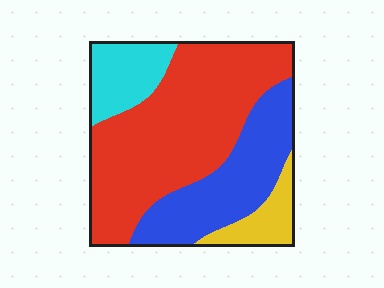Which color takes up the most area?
Red, at roughly 50%.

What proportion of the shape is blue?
Blue takes up about one quarter (1/4) of the shape.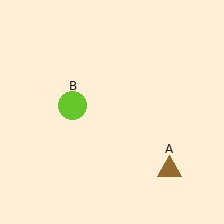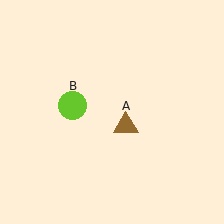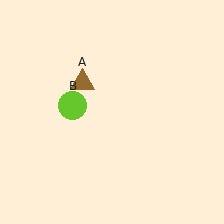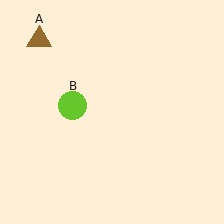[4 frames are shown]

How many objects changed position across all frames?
1 object changed position: brown triangle (object A).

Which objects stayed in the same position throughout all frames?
Lime circle (object B) remained stationary.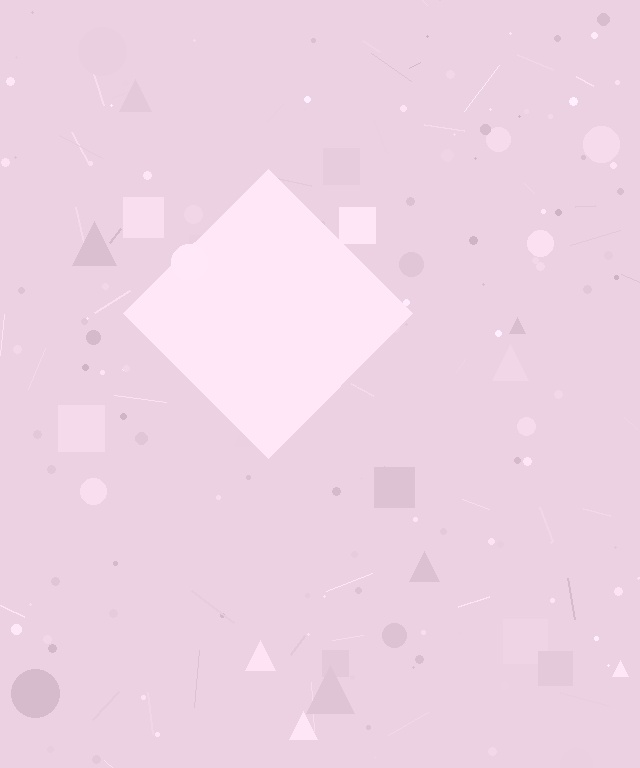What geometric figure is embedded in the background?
A diamond is embedded in the background.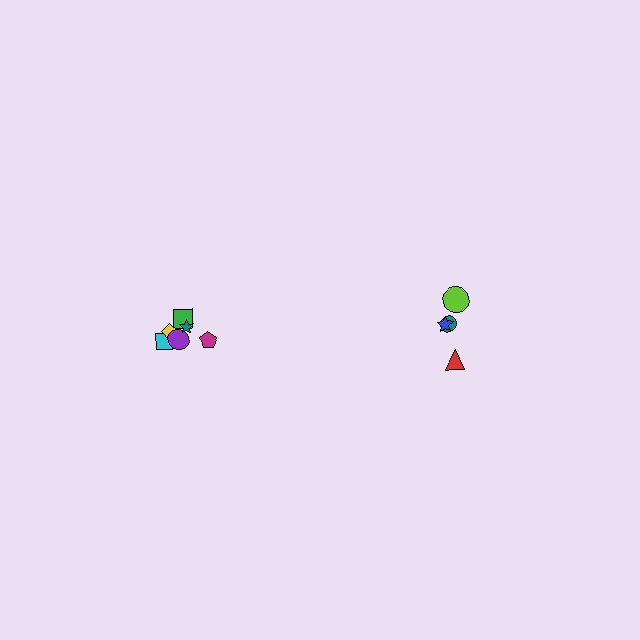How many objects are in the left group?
There are 6 objects.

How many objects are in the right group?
There are 4 objects.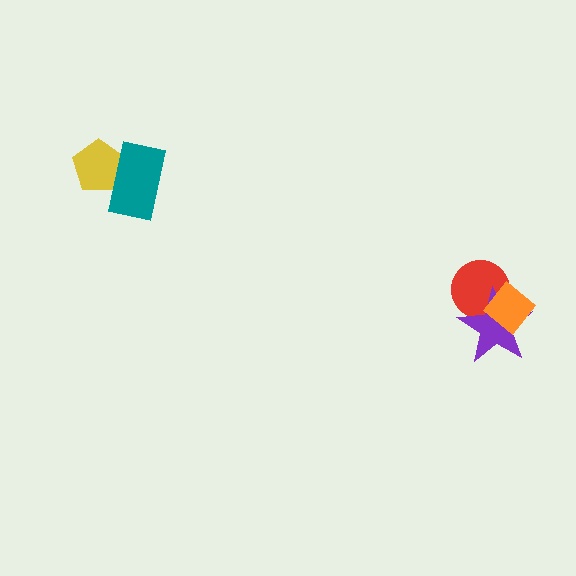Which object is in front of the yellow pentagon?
The teal rectangle is in front of the yellow pentagon.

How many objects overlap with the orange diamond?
2 objects overlap with the orange diamond.